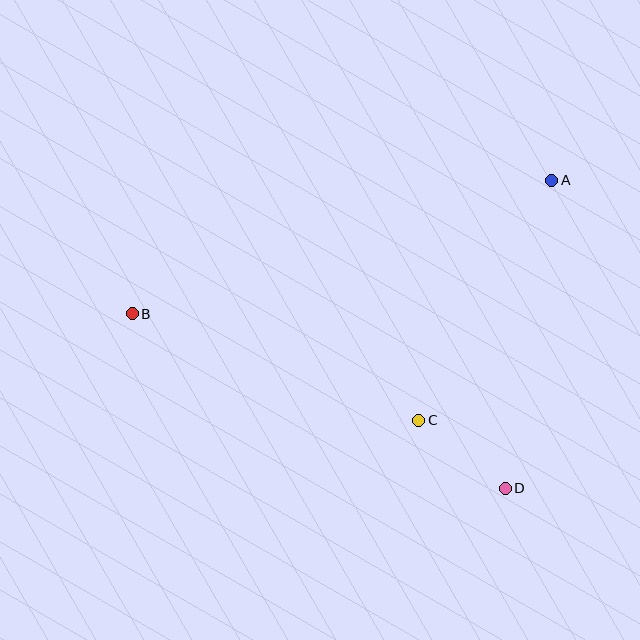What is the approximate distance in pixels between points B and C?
The distance between B and C is approximately 305 pixels.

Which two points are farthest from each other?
Points A and B are farthest from each other.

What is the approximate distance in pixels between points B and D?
The distance between B and D is approximately 411 pixels.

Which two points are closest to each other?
Points C and D are closest to each other.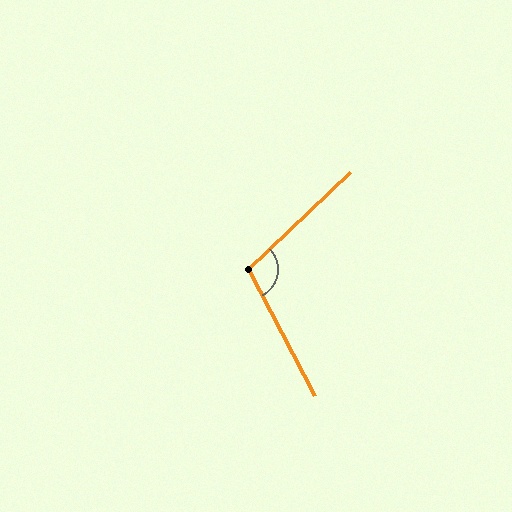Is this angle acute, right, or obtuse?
It is obtuse.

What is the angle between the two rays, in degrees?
Approximately 106 degrees.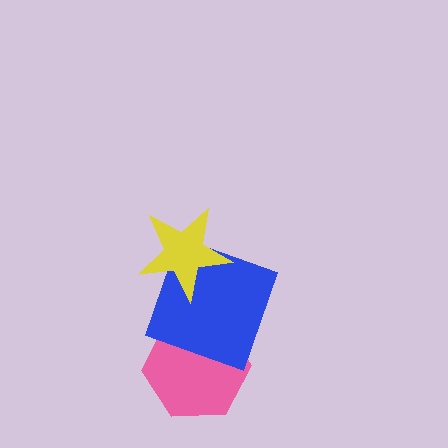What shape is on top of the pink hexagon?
The blue square is on top of the pink hexagon.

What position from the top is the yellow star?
The yellow star is 1st from the top.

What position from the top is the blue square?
The blue square is 2nd from the top.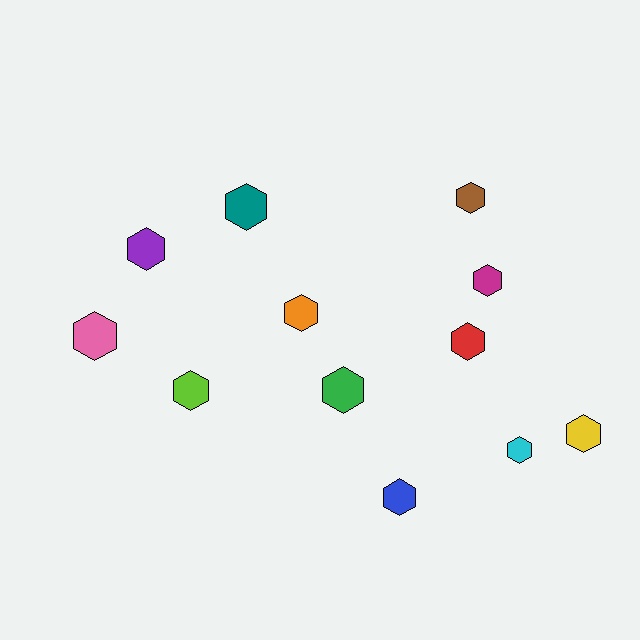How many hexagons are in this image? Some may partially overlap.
There are 12 hexagons.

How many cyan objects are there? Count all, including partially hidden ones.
There is 1 cyan object.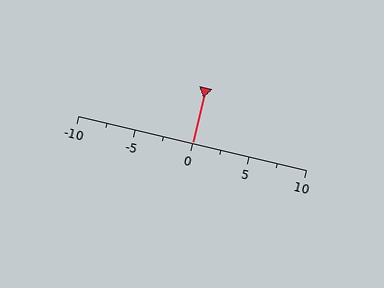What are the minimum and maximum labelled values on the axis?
The axis runs from -10 to 10.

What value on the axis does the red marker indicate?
The marker indicates approximately 0.